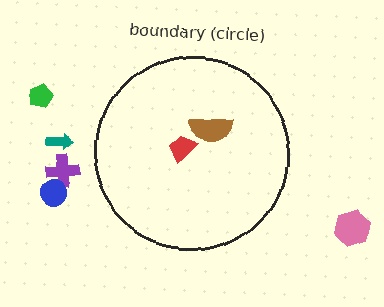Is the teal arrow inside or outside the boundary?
Outside.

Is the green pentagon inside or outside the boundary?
Outside.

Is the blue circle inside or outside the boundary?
Outside.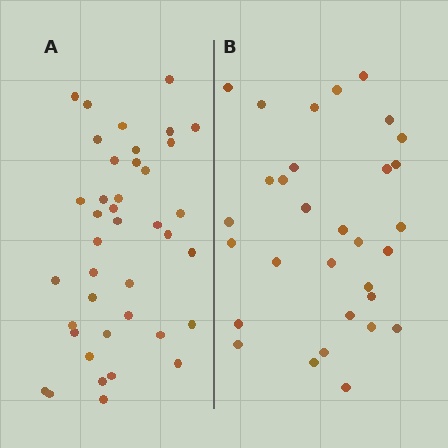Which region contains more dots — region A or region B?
Region A (the left region) has more dots.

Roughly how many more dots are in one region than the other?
Region A has roughly 8 or so more dots than region B.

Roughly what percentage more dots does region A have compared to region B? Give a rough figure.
About 30% more.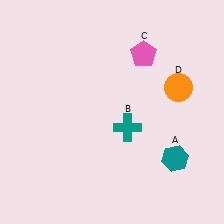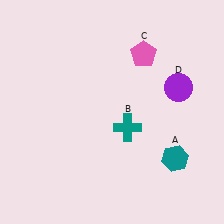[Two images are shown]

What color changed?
The circle (D) changed from orange in Image 1 to purple in Image 2.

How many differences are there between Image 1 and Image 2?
There is 1 difference between the two images.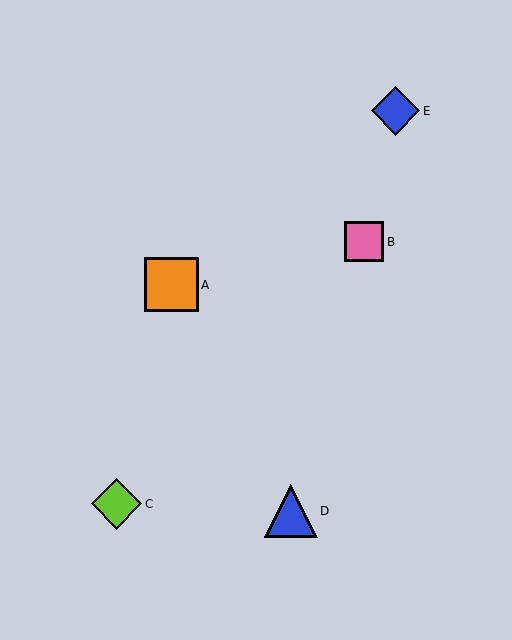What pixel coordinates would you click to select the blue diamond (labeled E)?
Click at (395, 111) to select the blue diamond E.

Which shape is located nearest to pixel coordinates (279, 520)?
The blue triangle (labeled D) at (291, 511) is nearest to that location.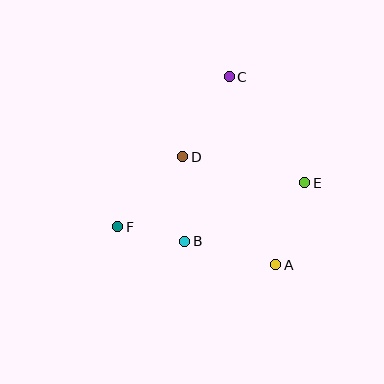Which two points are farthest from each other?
Points A and C are farthest from each other.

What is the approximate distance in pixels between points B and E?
The distance between B and E is approximately 134 pixels.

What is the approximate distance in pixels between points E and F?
The distance between E and F is approximately 193 pixels.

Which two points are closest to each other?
Points B and F are closest to each other.